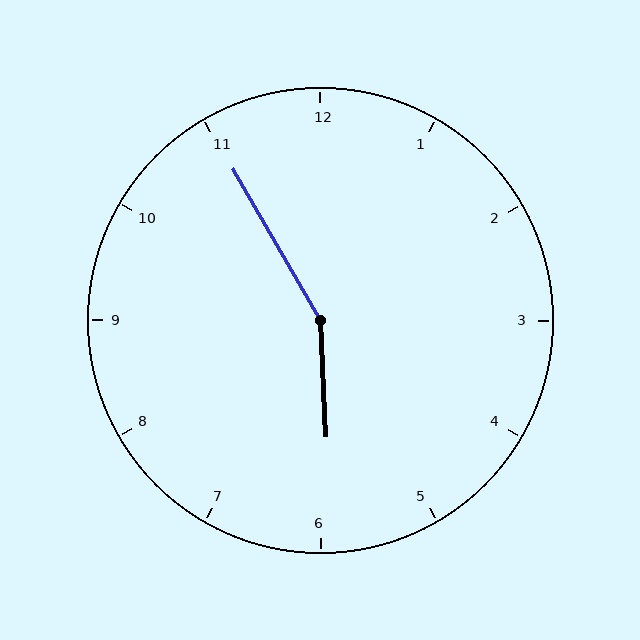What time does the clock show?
5:55.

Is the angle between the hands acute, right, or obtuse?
It is obtuse.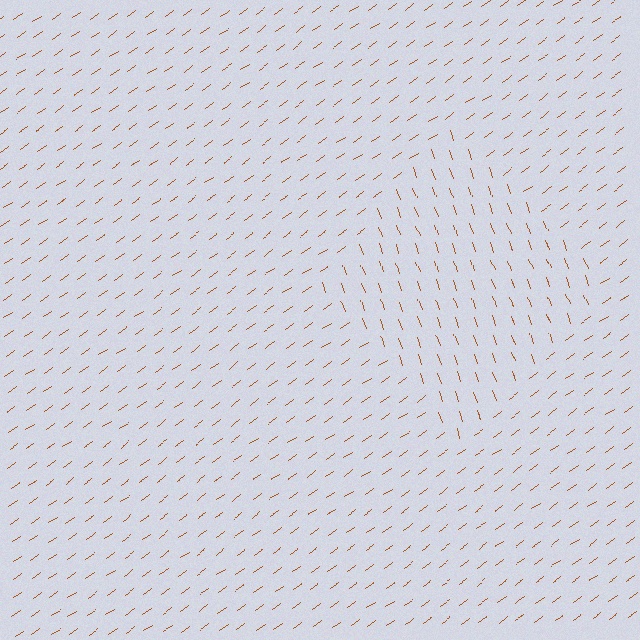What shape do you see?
I see a diamond.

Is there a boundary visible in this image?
Yes, there is a texture boundary formed by a change in line orientation.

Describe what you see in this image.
The image is filled with small brown line segments. A diamond region in the image has lines oriented differently from the surrounding lines, creating a visible texture boundary.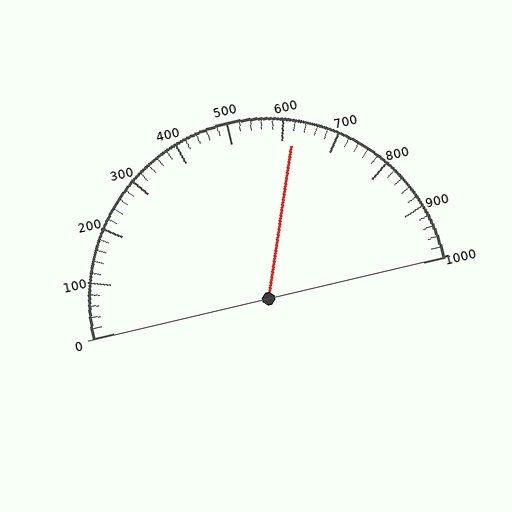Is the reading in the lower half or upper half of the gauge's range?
The reading is in the upper half of the range (0 to 1000).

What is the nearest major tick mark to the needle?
The nearest major tick mark is 600.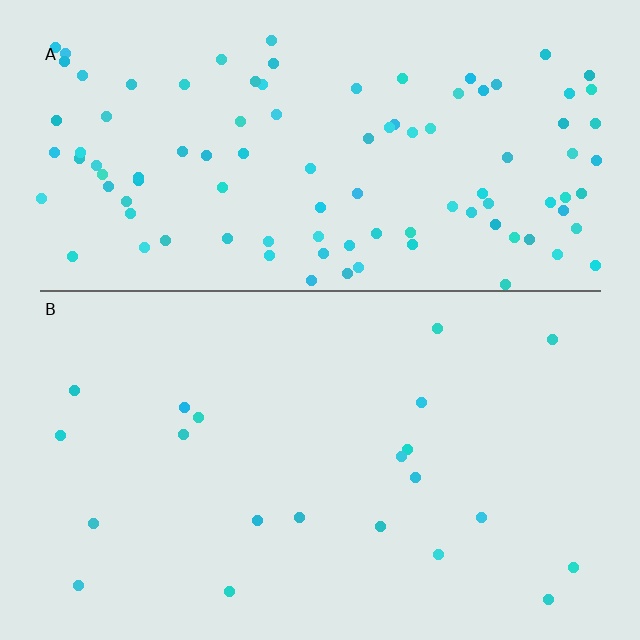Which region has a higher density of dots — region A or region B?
A (the top).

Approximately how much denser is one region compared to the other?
Approximately 4.9× — region A over region B.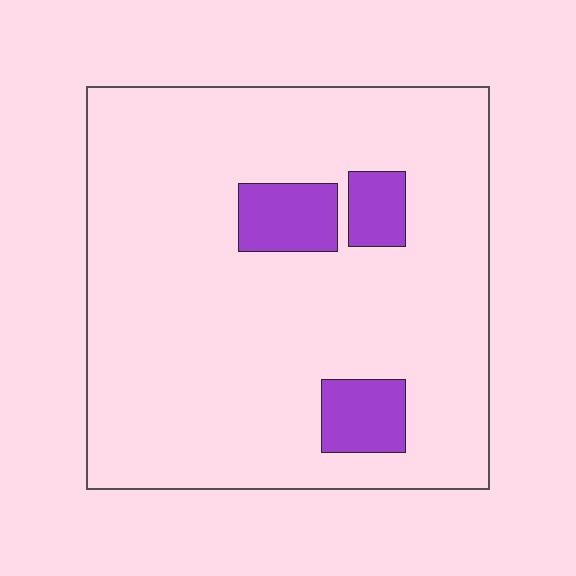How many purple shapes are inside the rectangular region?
3.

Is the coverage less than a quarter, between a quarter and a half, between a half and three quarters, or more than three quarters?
Less than a quarter.